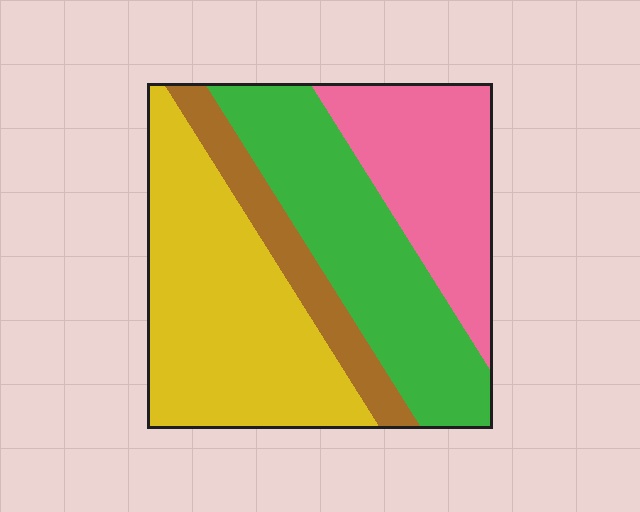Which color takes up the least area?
Brown, at roughly 10%.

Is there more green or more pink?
Green.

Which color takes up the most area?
Yellow, at roughly 35%.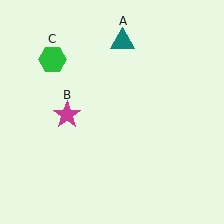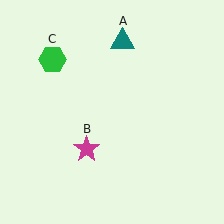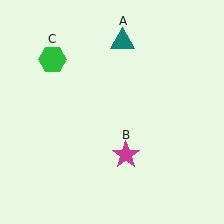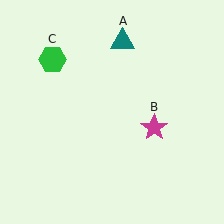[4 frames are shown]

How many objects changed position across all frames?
1 object changed position: magenta star (object B).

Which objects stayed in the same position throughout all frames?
Teal triangle (object A) and green hexagon (object C) remained stationary.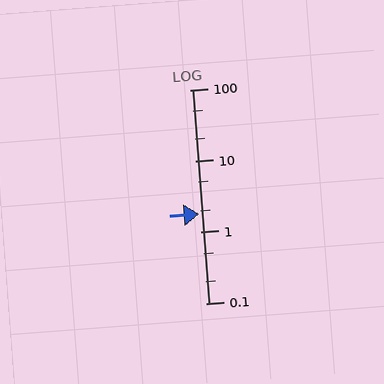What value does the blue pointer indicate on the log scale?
The pointer indicates approximately 1.8.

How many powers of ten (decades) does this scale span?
The scale spans 3 decades, from 0.1 to 100.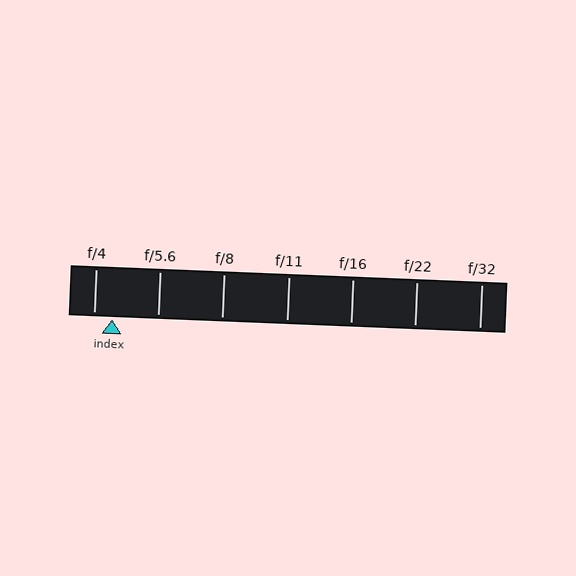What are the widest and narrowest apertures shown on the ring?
The widest aperture shown is f/4 and the narrowest is f/32.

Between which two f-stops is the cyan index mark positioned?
The index mark is between f/4 and f/5.6.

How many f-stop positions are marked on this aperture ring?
There are 7 f-stop positions marked.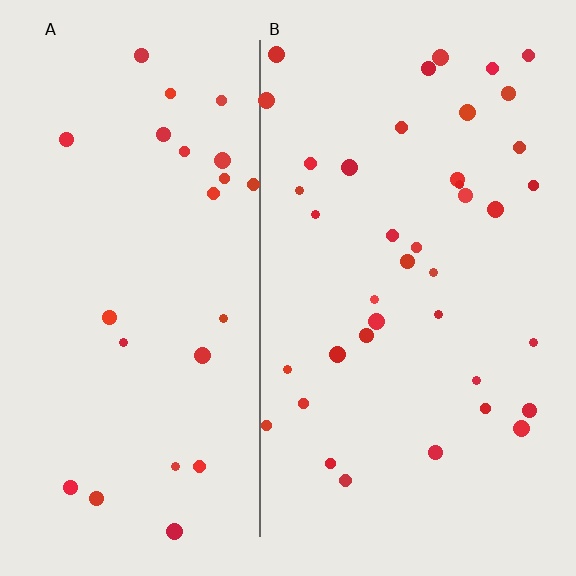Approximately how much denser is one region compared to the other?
Approximately 1.7× — region B over region A.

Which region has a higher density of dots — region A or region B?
B (the right).